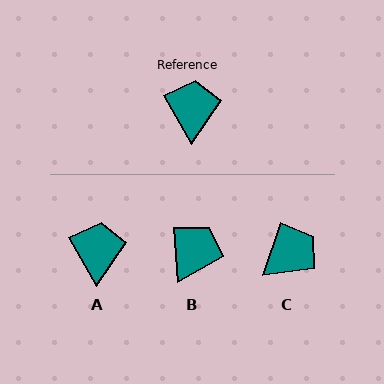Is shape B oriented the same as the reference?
No, it is off by about 26 degrees.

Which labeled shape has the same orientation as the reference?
A.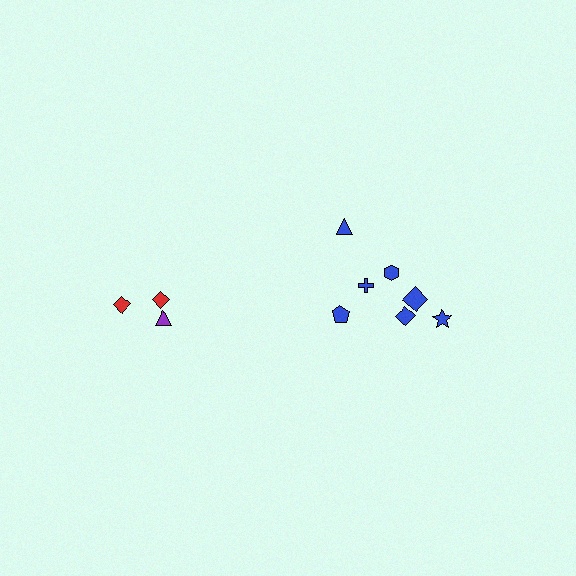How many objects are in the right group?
There are 7 objects.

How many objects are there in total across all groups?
There are 10 objects.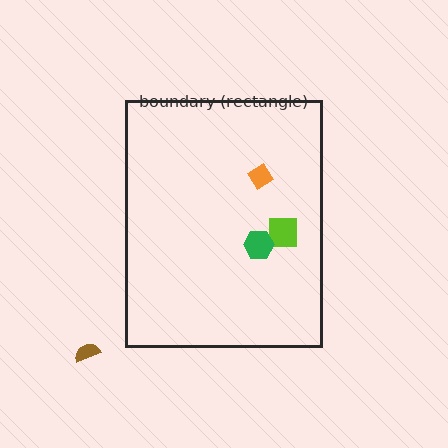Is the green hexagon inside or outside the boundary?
Inside.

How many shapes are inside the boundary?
3 inside, 1 outside.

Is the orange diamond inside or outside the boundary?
Inside.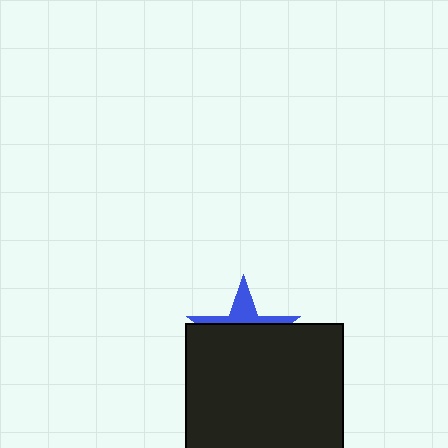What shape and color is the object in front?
The object in front is a black square.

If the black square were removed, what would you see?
You would see the complete blue star.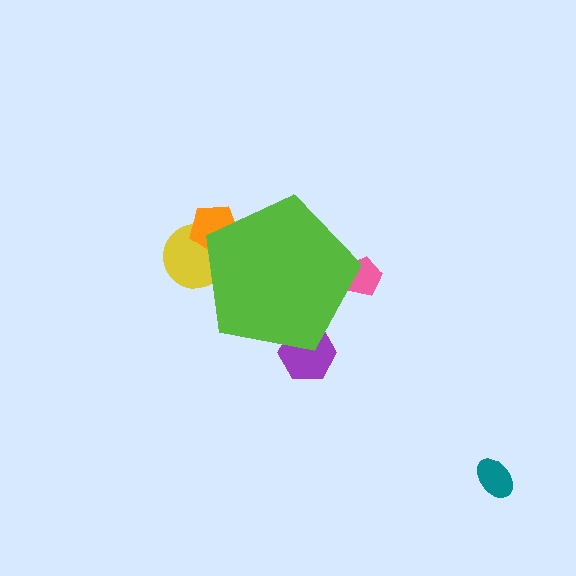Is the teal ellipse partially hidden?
No, the teal ellipse is fully visible.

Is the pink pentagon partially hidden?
Yes, the pink pentagon is partially hidden behind the lime pentagon.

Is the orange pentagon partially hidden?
Yes, the orange pentagon is partially hidden behind the lime pentagon.